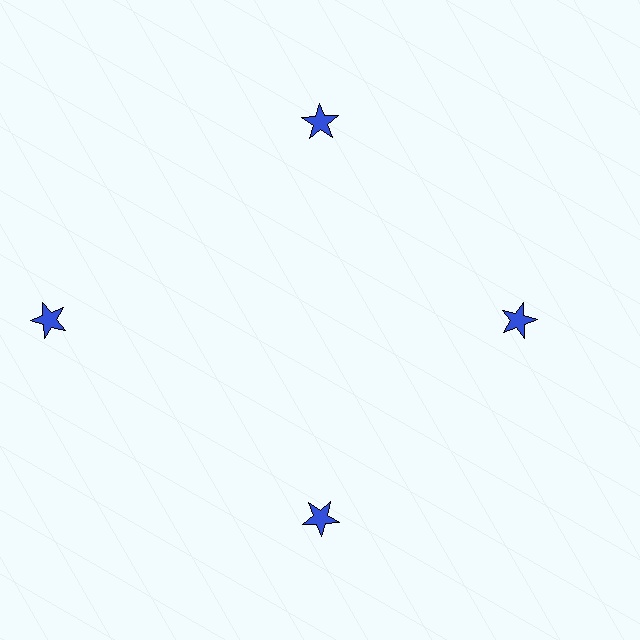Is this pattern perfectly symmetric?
No. The 4 blue stars are arranged in a ring, but one element near the 9 o'clock position is pushed outward from the center, breaking the 4-fold rotational symmetry.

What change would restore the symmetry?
The symmetry would be restored by moving it inward, back onto the ring so that all 4 stars sit at equal angles and equal distance from the center.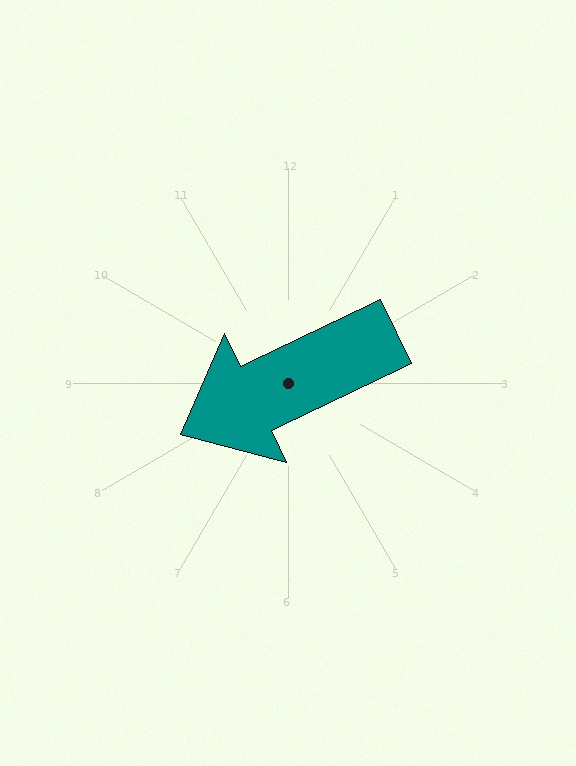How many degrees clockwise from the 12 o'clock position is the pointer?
Approximately 245 degrees.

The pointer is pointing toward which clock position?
Roughly 8 o'clock.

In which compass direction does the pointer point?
Southwest.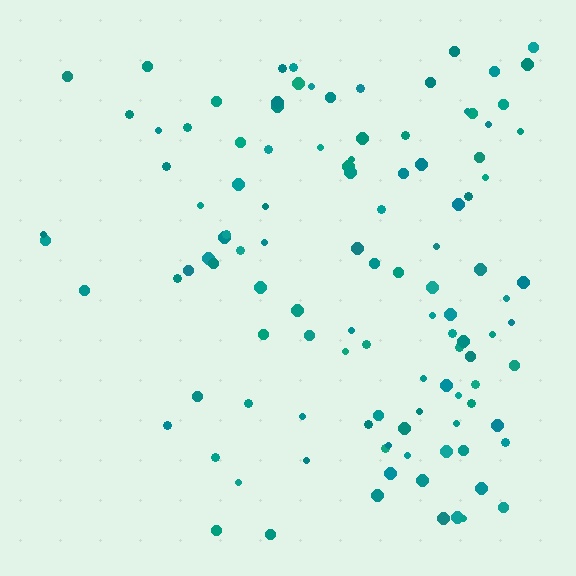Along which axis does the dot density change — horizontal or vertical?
Horizontal.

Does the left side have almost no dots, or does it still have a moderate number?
Still a moderate number, just noticeably fewer than the right.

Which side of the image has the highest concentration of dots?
The right.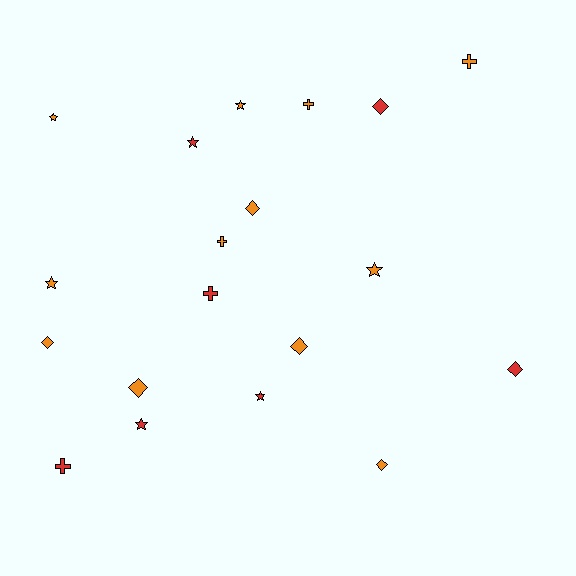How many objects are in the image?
There are 19 objects.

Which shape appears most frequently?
Diamond, with 7 objects.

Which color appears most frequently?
Orange, with 12 objects.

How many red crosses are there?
There are 2 red crosses.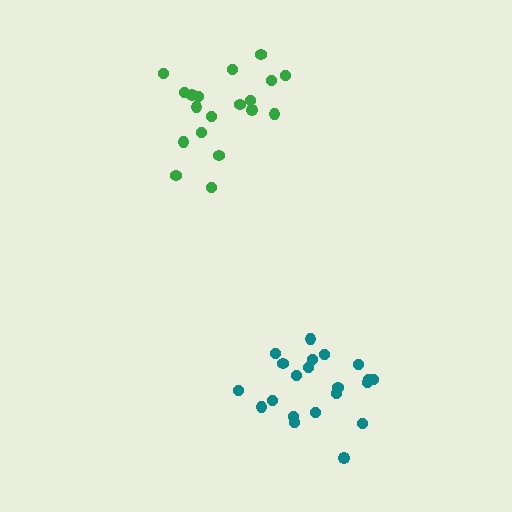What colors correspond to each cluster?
The clusters are colored: green, teal.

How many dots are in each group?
Group 1: 19 dots, Group 2: 21 dots (40 total).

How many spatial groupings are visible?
There are 2 spatial groupings.